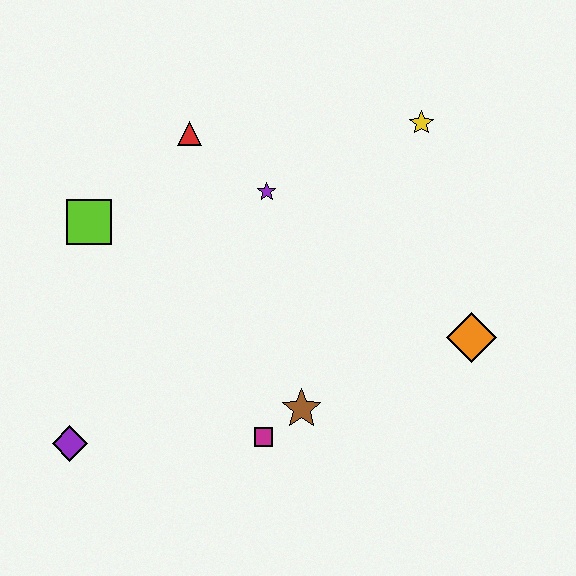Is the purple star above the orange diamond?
Yes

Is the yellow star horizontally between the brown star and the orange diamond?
Yes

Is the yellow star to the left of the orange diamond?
Yes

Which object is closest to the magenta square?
The brown star is closest to the magenta square.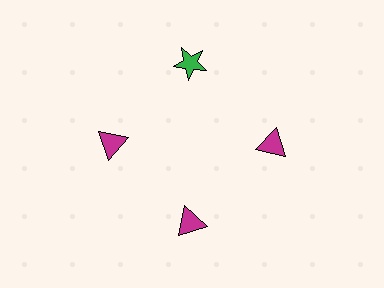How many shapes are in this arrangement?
There are 4 shapes arranged in a ring pattern.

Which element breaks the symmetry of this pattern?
The green star at roughly the 12 o'clock position breaks the symmetry. All other shapes are magenta triangles.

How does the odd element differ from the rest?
It differs in both color (green instead of magenta) and shape (star instead of triangle).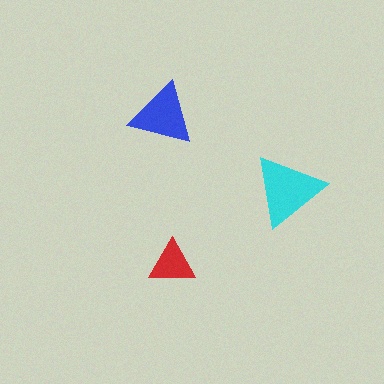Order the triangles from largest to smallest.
the cyan one, the blue one, the red one.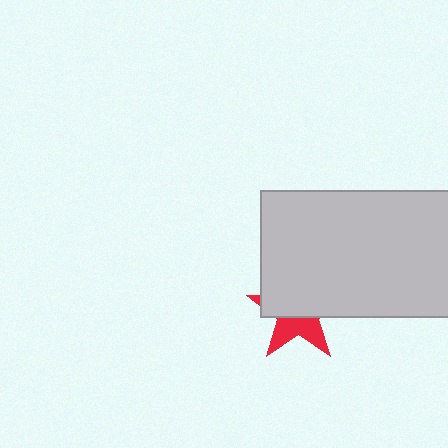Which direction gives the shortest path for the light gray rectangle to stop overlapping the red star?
Moving up gives the shortest separation.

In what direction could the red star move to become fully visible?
The red star could move down. That would shift it out from behind the light gray rectangle entirely.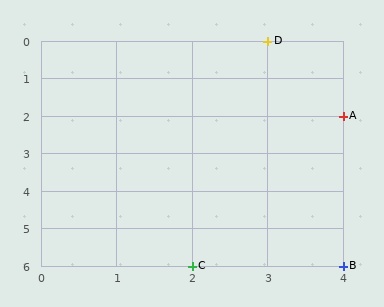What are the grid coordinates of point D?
Point D is at grid coordinates (3, 0).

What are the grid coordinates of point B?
Point B is at grid coordinates (4, 6).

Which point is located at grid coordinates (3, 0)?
Point D is at (3, 0).